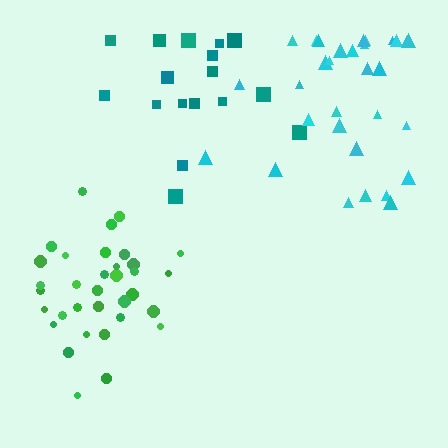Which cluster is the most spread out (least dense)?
Teal.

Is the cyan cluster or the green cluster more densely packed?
Green.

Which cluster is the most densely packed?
Green.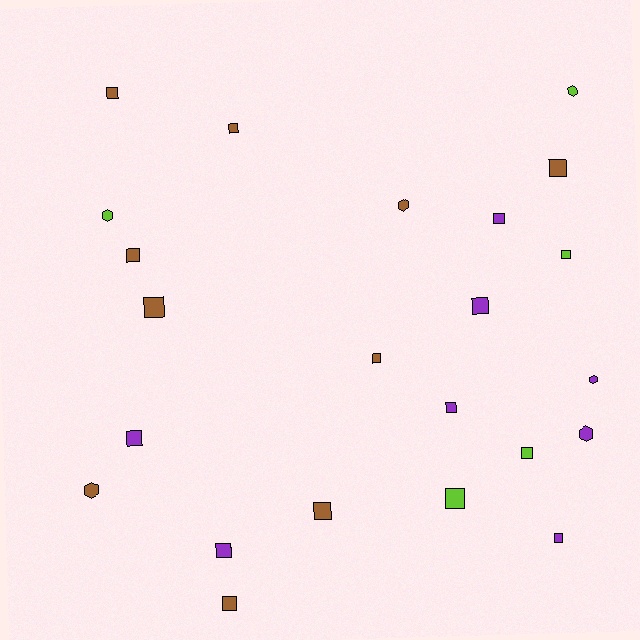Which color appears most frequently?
Brown, with 10 objects.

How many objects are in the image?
There are 23 objects.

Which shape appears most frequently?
Square, with 17 objects.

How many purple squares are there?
There are 6 purple squares.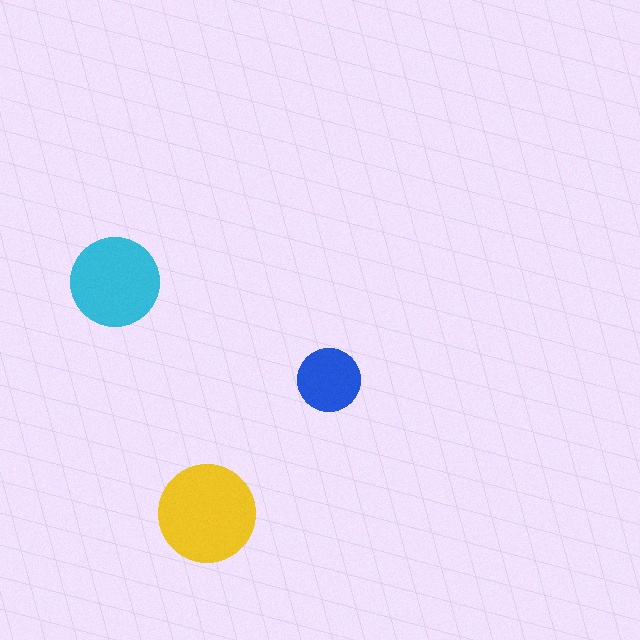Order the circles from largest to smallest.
the yellow one, the cyan one, the blue one.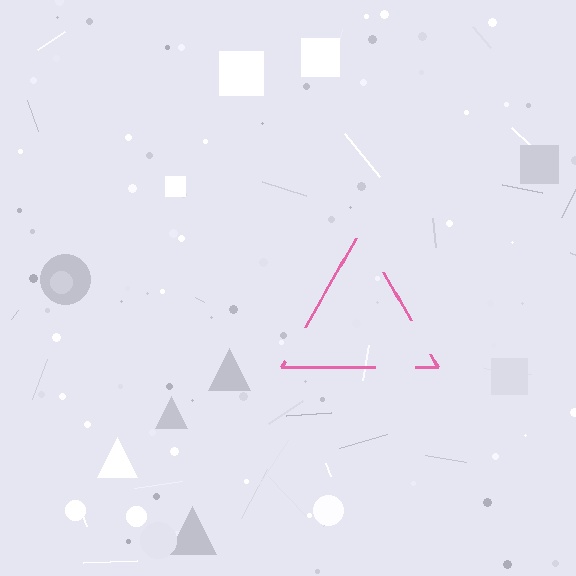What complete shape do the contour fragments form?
The contour fragments form a triangle.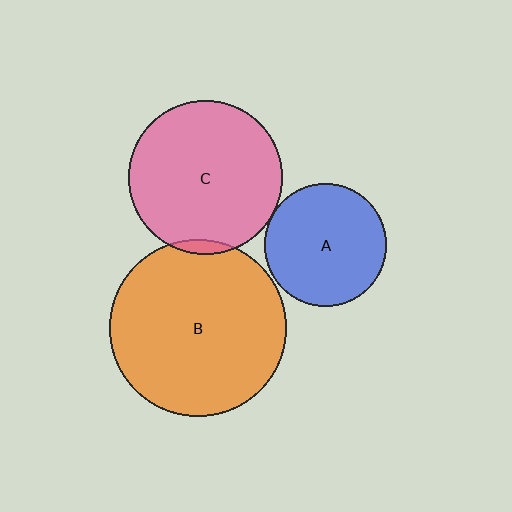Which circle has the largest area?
Circle B (orange).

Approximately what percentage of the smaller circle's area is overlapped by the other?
Approximately 5%.